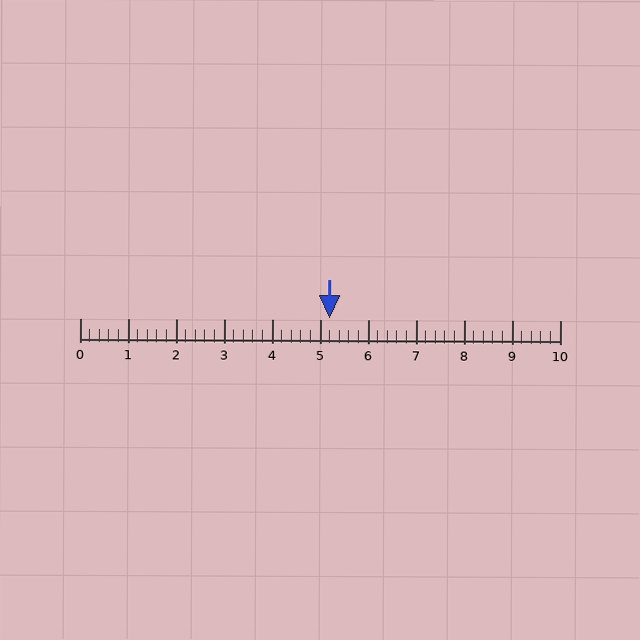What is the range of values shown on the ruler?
The ruler shows values from 0 to 10.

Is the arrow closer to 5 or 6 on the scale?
The arrow is closer to 5.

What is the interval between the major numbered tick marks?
The major tick marks are spaced 1 units apart.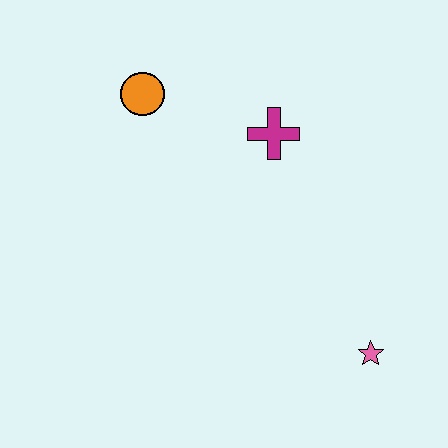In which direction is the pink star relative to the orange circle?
The pink star is below the orange circle.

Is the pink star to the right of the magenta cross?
Yes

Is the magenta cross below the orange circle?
Yes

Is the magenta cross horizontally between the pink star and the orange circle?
Yes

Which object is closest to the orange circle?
The magenta cross is closest to the orange circle.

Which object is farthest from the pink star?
The orange circle is farthest from the pink star.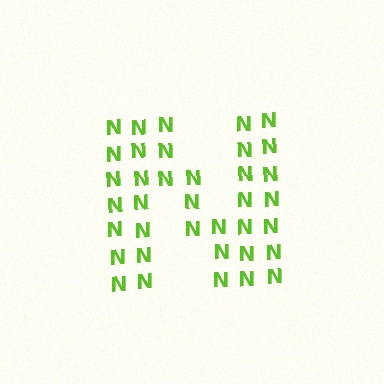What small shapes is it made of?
It is made of small letter N's.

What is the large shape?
The large shape is the letter N.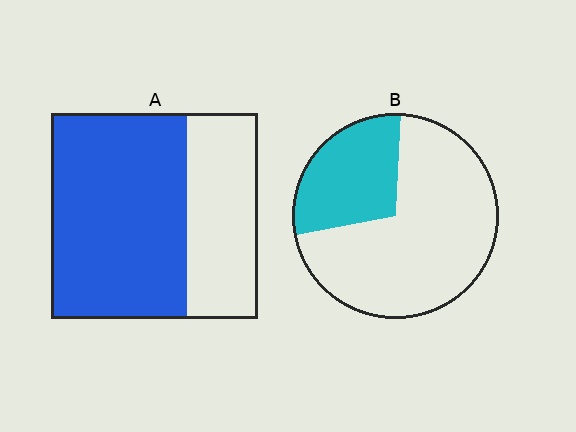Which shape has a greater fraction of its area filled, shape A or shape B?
Shape A.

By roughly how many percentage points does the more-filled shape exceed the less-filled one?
By roughly 35 percentage points (A over B).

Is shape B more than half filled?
No.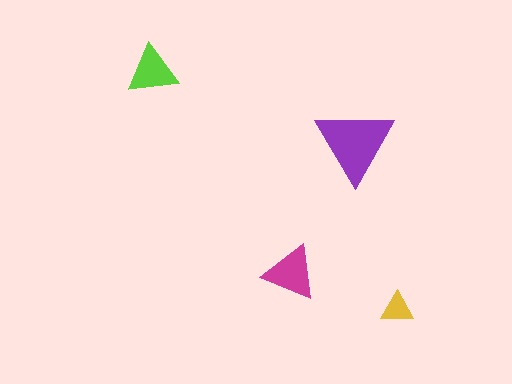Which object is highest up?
The lime triangle is topmost.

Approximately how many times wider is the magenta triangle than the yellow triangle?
About 1.5 times wider.